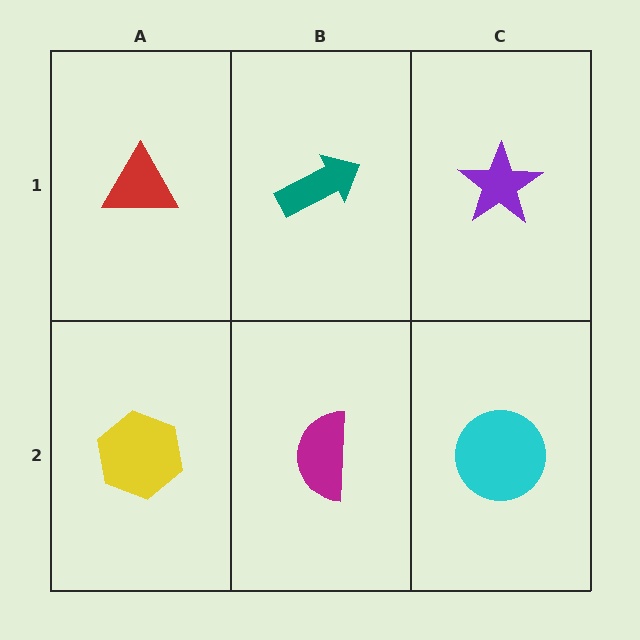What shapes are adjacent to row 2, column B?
A teal arrow (row 1, column B), a yellow hexagon (row 2, column A), a cyan circle (row 2, column C).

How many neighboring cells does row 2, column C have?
2.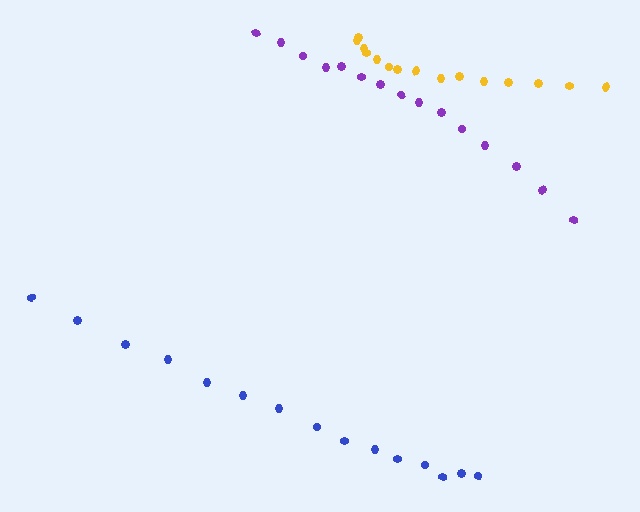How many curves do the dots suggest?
There are 3 distinct paths.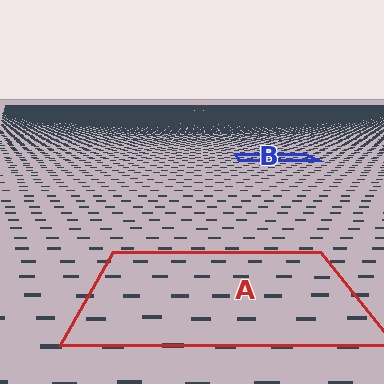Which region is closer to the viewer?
Region A is closer. The texture elements there are larger and more spread out.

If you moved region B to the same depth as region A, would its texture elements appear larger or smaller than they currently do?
They would appear larger. At a closer depth, the same texture elements are projected at a bigger on-screen size.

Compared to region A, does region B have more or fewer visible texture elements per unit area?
Region B has more texture elements per unit area — they are packed more densely because it is farther away.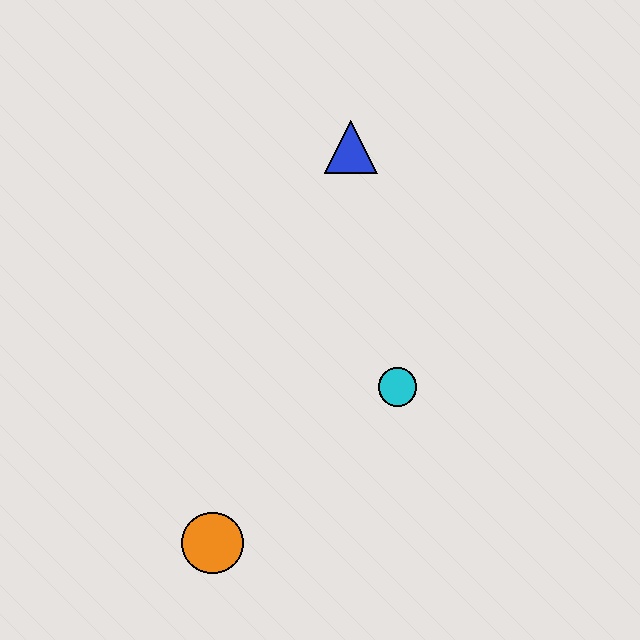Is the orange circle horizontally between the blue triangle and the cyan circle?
No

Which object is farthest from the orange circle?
The blue triangle is farthest from the orange circle.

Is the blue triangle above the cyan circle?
Yes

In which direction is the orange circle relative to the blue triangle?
The orange circle is below the blue triangle.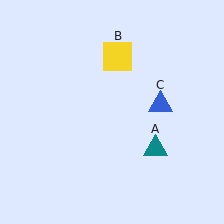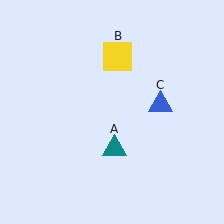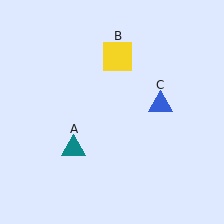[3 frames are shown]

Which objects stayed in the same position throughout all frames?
Yellow square (object B) and blue triangle (object C) remained stationary.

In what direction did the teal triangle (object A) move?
The teal triangle (object A) moved left.